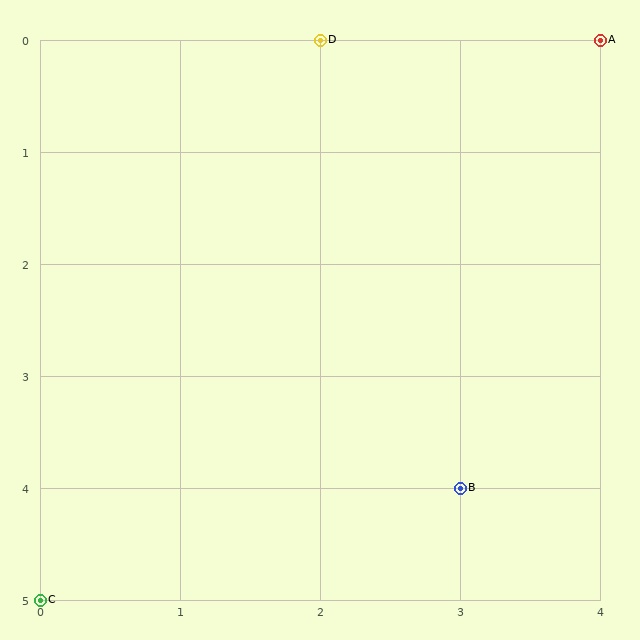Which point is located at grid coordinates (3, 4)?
Point B is at (3, 4).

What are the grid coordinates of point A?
Point A is at grid coordinates (4, 0).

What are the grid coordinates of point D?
Point D is at grid coordinates (2, 0).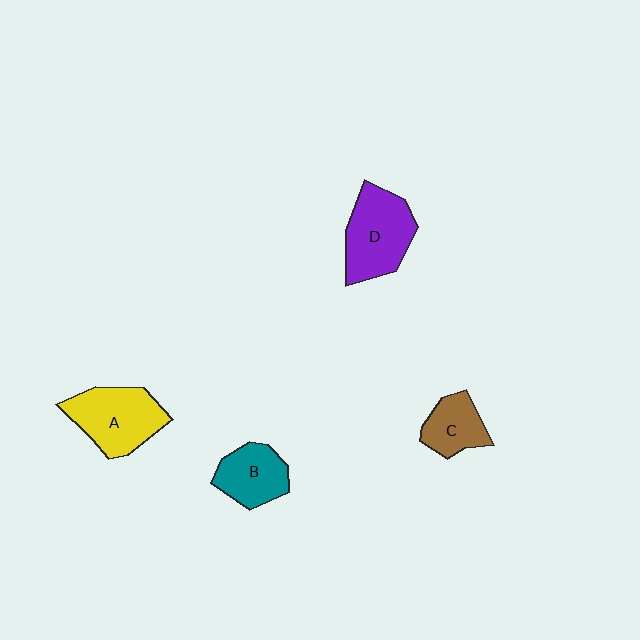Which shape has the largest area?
Shape D (purple).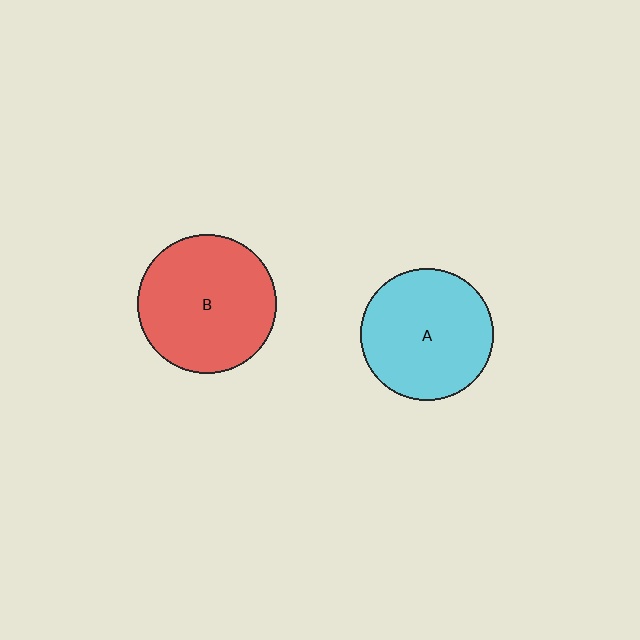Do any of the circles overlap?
No, none of the circles overlap.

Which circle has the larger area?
Circle B (red).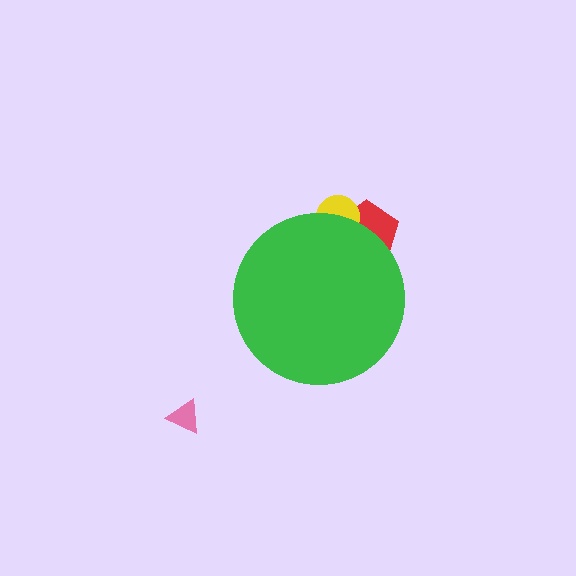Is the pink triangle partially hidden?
No, the pink triangle is fully visible.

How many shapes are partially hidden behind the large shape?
2 shapes are partially hidden.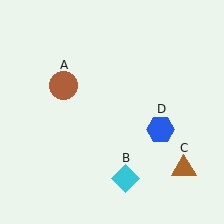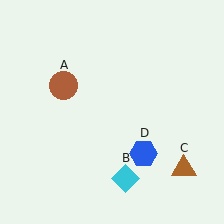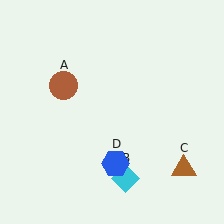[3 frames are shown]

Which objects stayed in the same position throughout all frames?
Brown circle (object A) and cyan diamond (object B) and brown triangle (object C) remained stationary.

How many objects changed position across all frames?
1 object changed position: blue hexagon (object D).